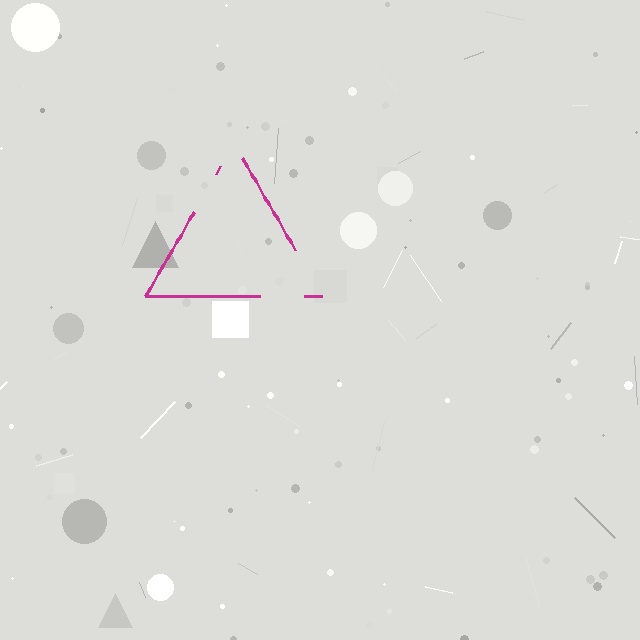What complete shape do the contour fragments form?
The contour fragments form a triangle.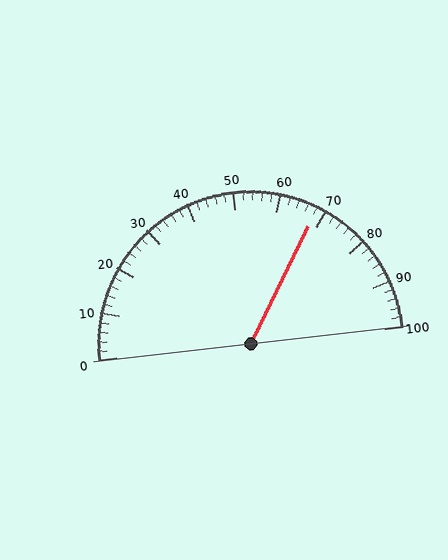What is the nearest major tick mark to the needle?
The nearest major tick mark is 70.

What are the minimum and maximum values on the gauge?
The gauge ranges from 0 to 100.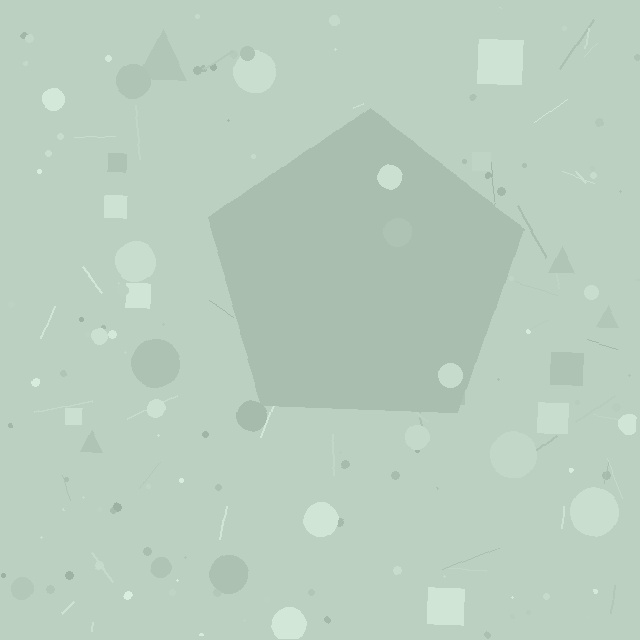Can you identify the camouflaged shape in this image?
The camouflaged shape is a pentagon.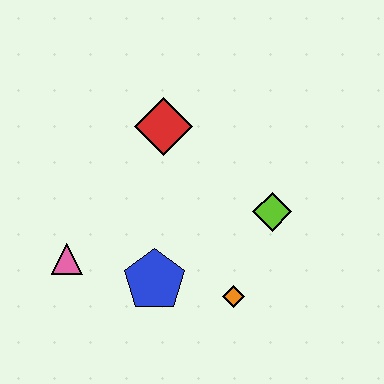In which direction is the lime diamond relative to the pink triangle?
The lime diamond is to the right of the pink triangle.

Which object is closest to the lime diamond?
The orange diamond is closest to the lime diamond.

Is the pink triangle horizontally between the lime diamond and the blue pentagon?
No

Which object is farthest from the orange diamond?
The red diamond is farthest from the orange diamond.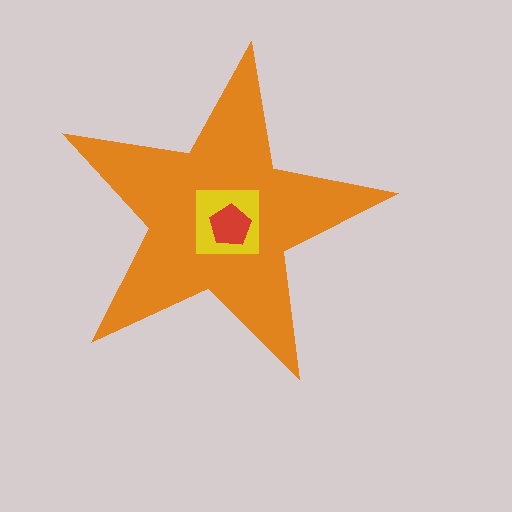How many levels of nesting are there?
3.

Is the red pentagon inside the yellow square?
Yes.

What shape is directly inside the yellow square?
The red pentagon.